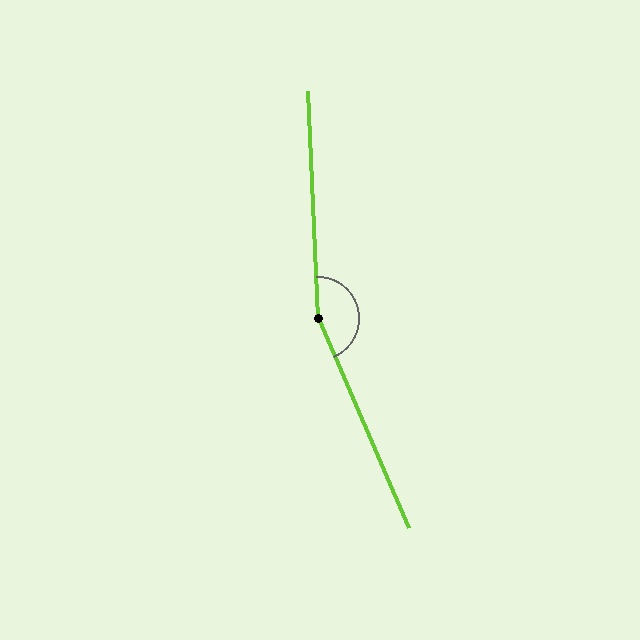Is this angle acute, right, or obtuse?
It is obtuse.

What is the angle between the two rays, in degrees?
Approximately 159 degrees.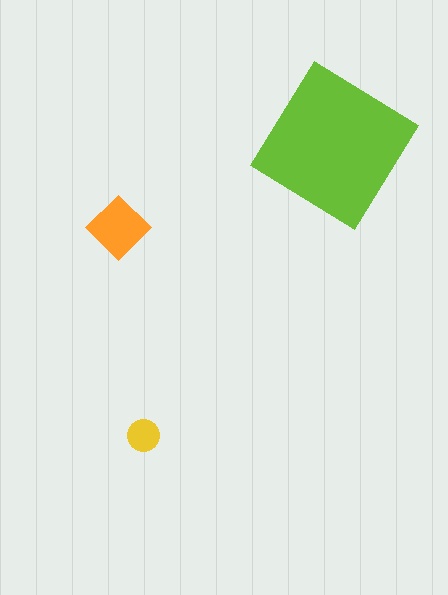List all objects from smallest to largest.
The yellow circle, the orange diamond, the lime diamond.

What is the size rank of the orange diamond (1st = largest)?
2nd.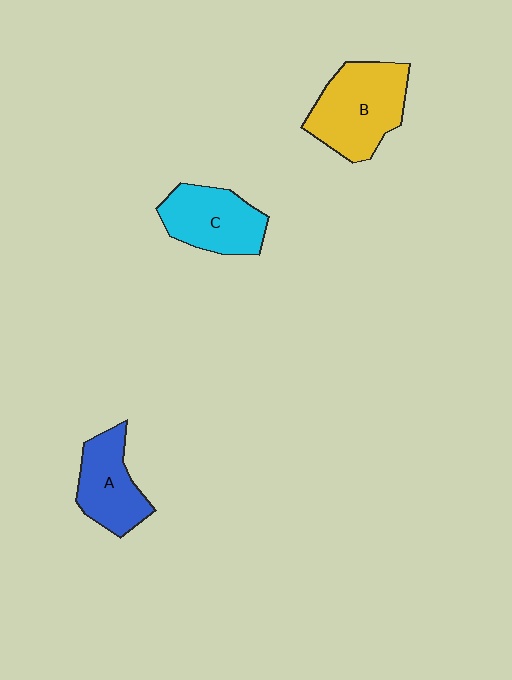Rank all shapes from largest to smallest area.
From largest to smallest: B (yellow), C (cyan), A (blue).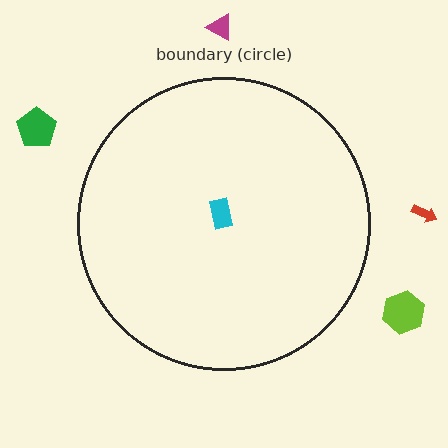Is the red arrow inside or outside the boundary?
Outside.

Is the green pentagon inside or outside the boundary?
Outside.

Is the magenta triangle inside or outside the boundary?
Outside.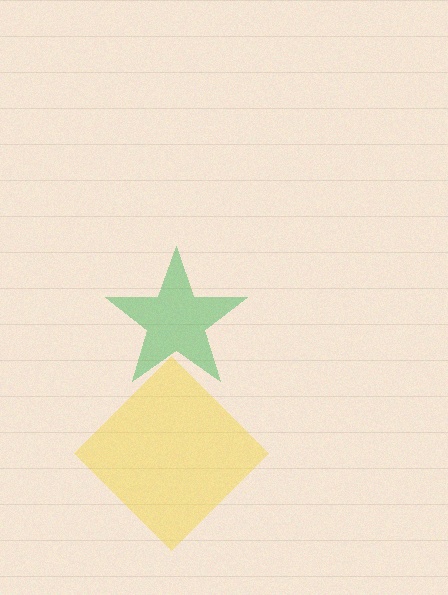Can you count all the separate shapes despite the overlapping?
Yes, there are 2 separate shapes.